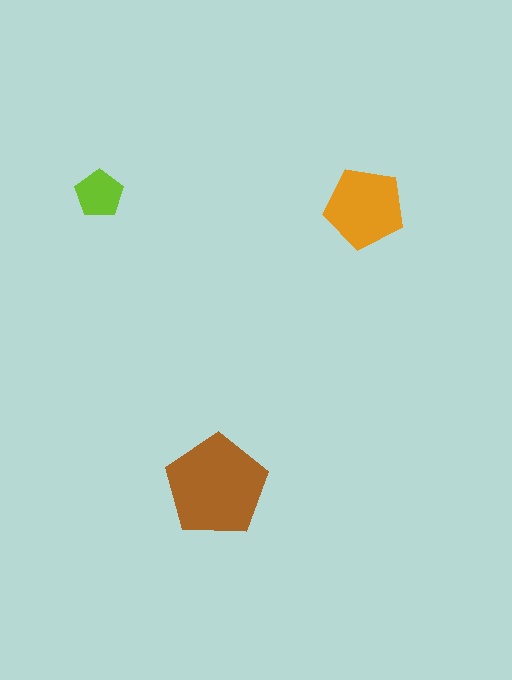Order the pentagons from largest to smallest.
the brown one, the orange one, the lime one.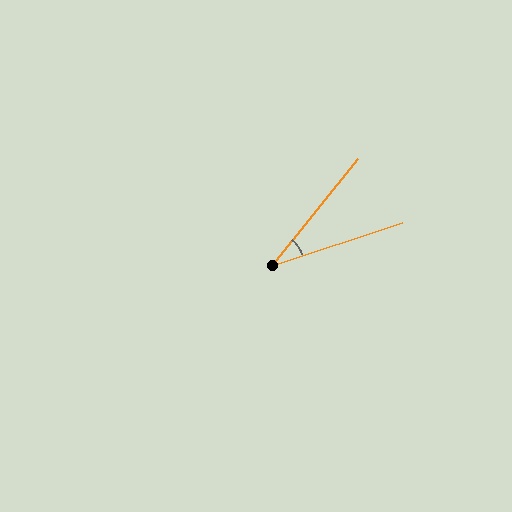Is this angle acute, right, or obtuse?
It is acute.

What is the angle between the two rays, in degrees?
Approximately 33 degrees.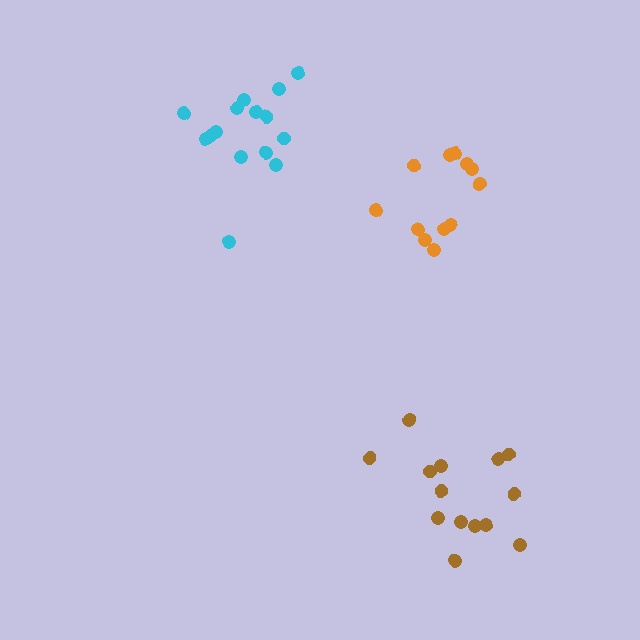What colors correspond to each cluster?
The clusters are colored: orange, cyan, brown.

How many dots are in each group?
Group 1: 12 dots, Group 2: 15 dots, Group 3: 14 dots (41 total).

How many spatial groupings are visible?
There are 3 spatial groupings.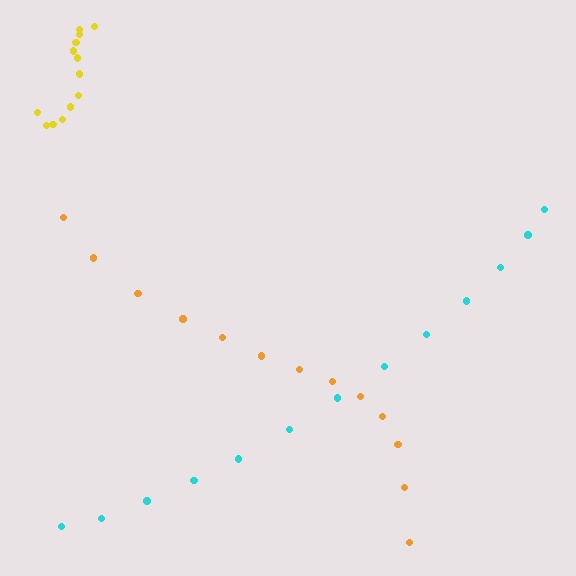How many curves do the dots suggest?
There are 3 distinct paths.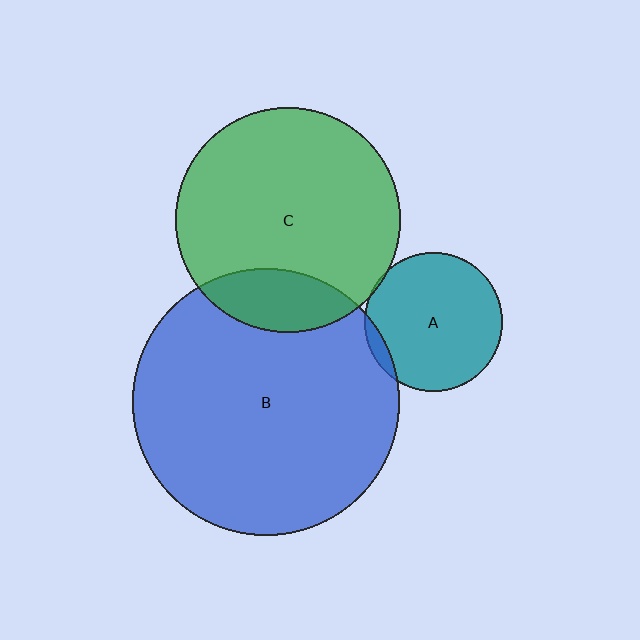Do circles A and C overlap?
Yes.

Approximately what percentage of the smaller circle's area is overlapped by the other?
Approximately 5%.